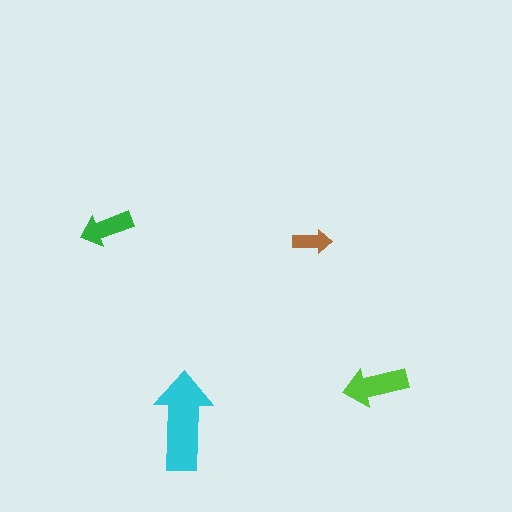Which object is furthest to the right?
The lime arrow is rightmost.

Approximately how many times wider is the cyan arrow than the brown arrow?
About 2.5 times wider.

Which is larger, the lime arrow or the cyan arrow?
The cyan one.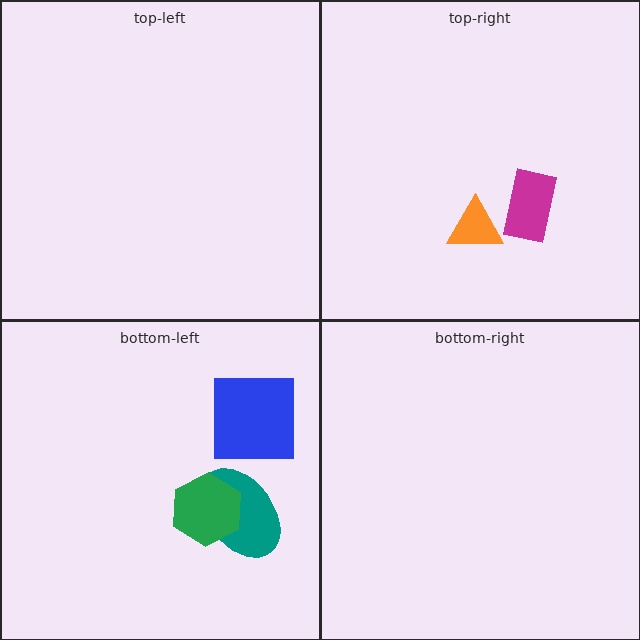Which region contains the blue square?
The bottom-left region.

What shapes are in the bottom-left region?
The teal ellipse, the green hexagon, the blue square.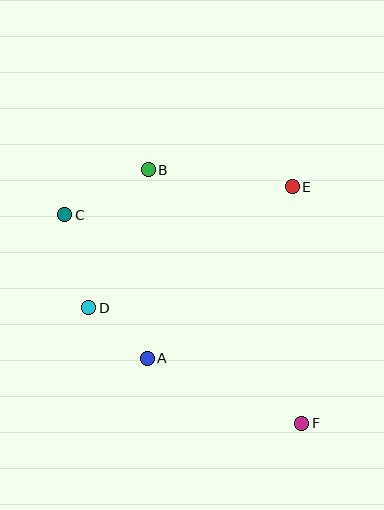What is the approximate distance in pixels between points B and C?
The distance between B and C is approximately 95 pixels.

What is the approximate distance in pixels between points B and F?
The distance between B and F is approximately 296 pixels.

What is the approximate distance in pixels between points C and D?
The distance between C and D is approximately 96 pixels.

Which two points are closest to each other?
Points A and D are closest to each other.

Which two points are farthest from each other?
Points C and F are farthest from each other.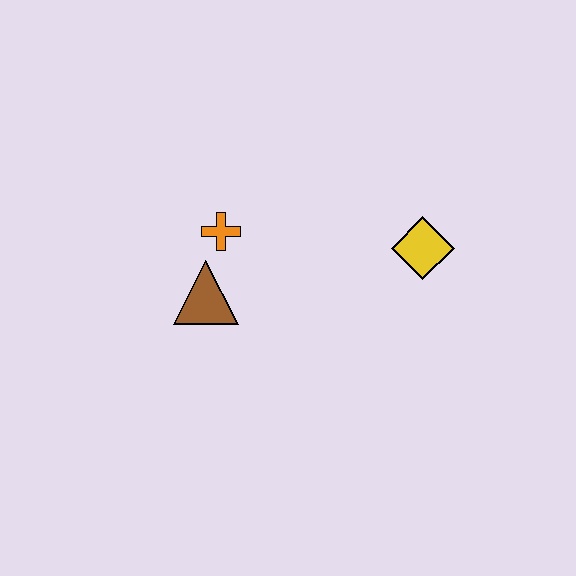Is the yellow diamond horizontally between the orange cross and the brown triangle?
No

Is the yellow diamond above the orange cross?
No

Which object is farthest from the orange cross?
The yellow diamond is farthest from the orange cross.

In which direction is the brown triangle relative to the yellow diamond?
The brown triangle is to the left of the yellow diamond.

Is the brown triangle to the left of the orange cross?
Yes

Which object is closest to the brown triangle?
The orange cross is closest to the brown triangle.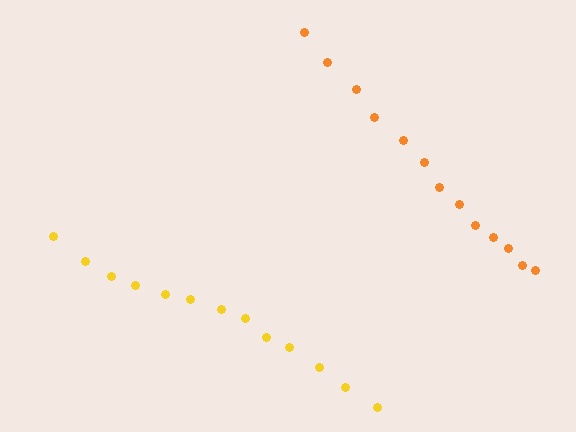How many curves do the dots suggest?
There are 2 distinct paths.